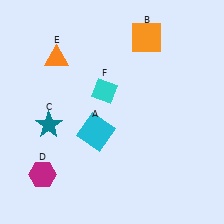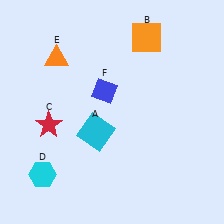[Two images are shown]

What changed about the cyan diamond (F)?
In Image 1, F is cyan. In Image 2, it changed to blue.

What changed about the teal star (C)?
In Image 1, C is teal. In Image 2, it changed to red.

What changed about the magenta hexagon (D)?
In Image 1, D is magenta. In Image 2, it changed to cyan.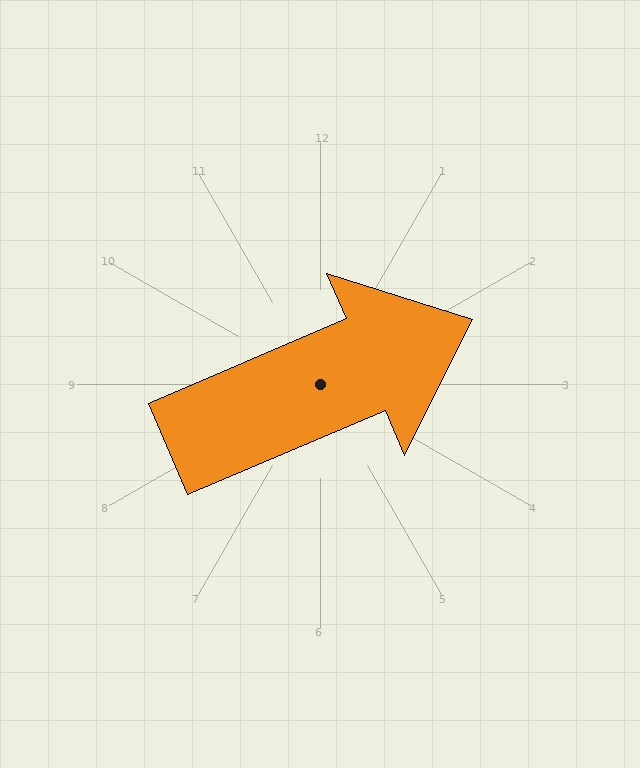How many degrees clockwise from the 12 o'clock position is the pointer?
Approximately 67 degrees.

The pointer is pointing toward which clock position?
Roughly 2 o'clock.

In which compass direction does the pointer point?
Northeast.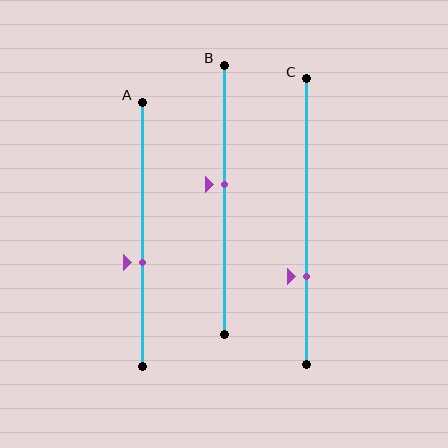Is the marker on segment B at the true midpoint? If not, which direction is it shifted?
No, the marker on segment B is shifted upward by about 5% of the segment length.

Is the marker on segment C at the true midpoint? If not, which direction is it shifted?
No, the marker on segment C is shifted downward by about 19% of the segment length.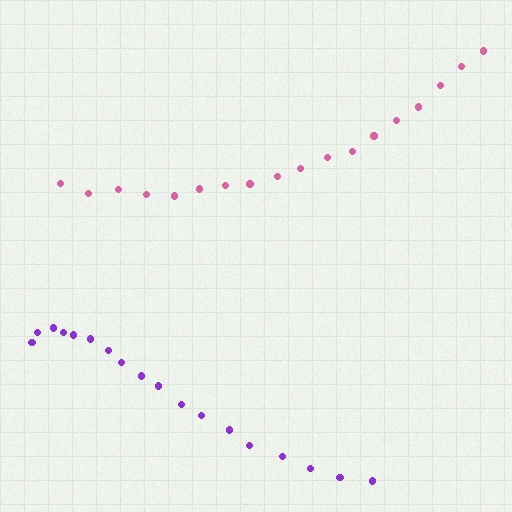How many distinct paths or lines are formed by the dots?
There are 2 distinct paths.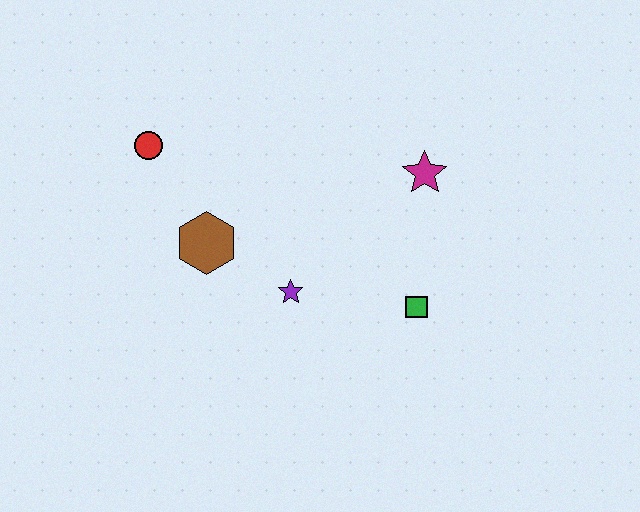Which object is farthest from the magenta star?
The red circle is farthest from the magenta star.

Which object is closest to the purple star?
The brown hexagon is closest to the purple star.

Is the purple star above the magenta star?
No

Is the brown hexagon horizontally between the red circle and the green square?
Yes